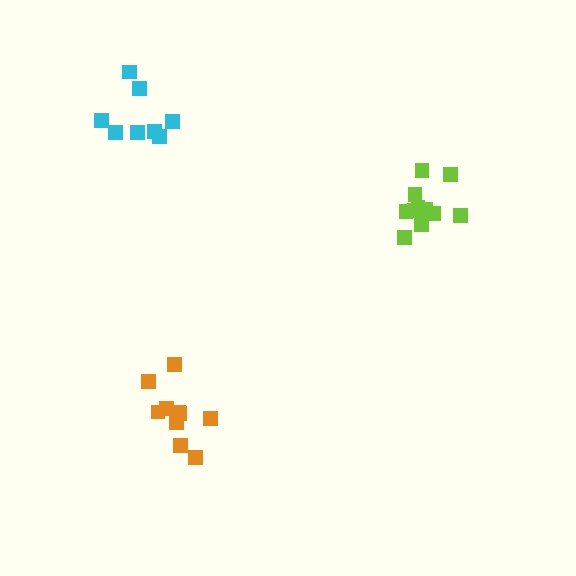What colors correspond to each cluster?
The clusters are colored: orange, cyan, lime.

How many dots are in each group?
Group 1: 10 dots, Group 2: 8 dots, Group 3: 11 dots (29 total).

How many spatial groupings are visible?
There are 3 spatial groupings.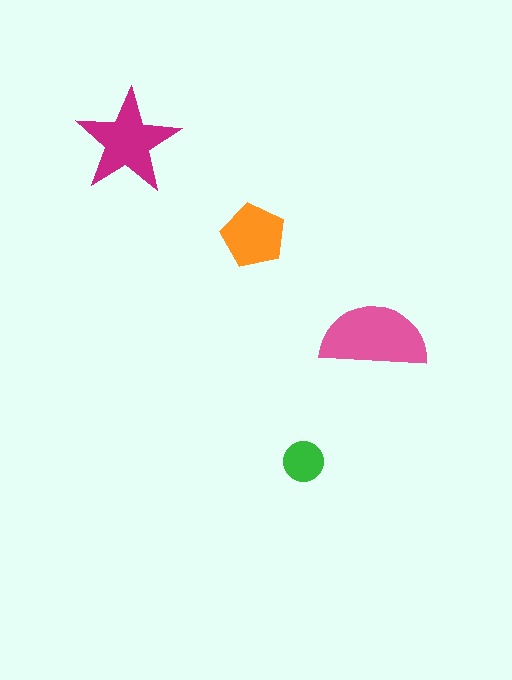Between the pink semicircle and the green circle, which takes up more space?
The pink semicircle.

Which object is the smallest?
The green circle.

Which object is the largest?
The pink semicircle.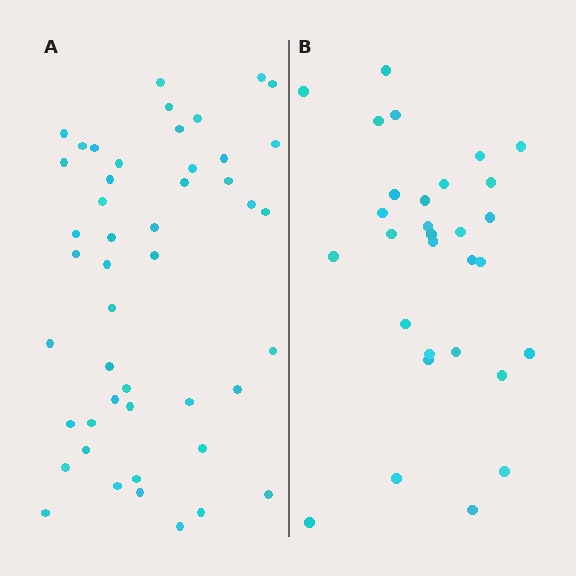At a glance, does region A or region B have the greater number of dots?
Region A (the left region) has more dots.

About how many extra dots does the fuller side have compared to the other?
Region A has approximately 15 more dots than region B.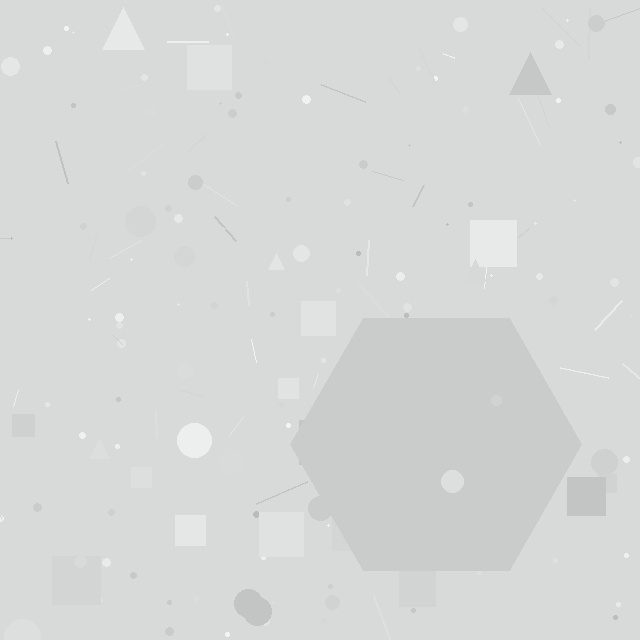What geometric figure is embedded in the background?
A hexagon is embedded in the background.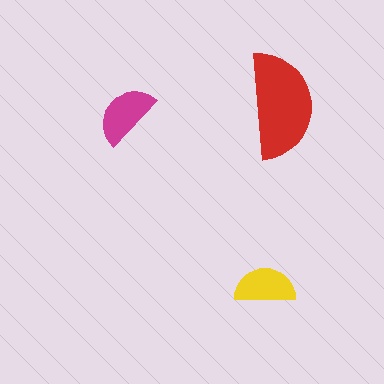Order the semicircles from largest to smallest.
the red one, the magenta one, the yellow one.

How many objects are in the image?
There are 3 objects in the image.